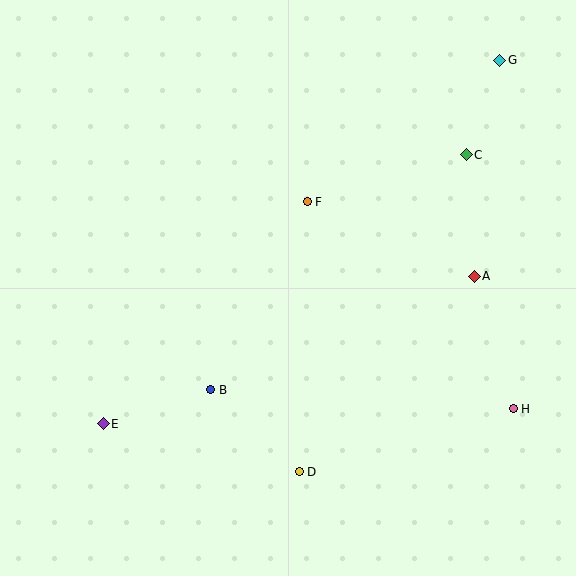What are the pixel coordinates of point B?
Point B is at (211, 390).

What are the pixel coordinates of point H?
Point H is at (513, 409).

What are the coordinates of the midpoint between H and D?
The midpoint between H and D is at (406, 440).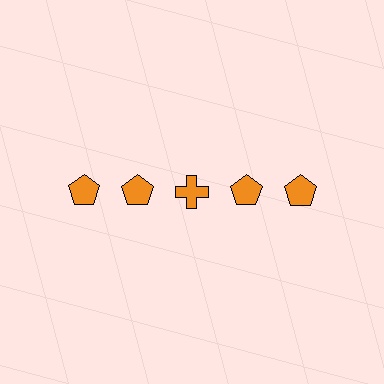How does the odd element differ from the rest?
It has a different shape: cross instead of pentagon.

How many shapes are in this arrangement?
There are 5 shapes arranged in a grid pattern.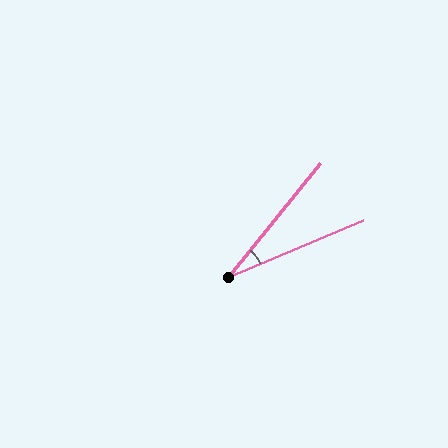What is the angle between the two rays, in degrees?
Approximately 28 degrees.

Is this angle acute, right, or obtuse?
It is acute.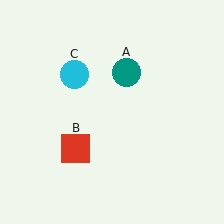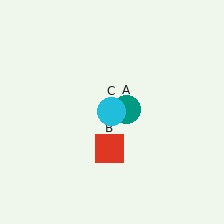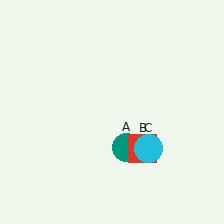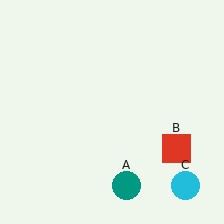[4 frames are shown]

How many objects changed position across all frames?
3 objects changed position: teal circle (object A), red square (object B), cyan circle (object C).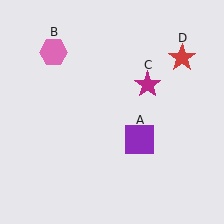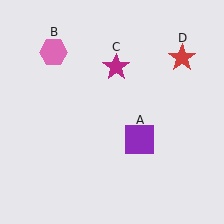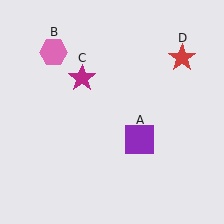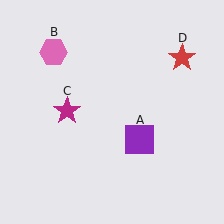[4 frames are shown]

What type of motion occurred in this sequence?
The magenta star (object C) rotated counterclockwise around the center of the scene.